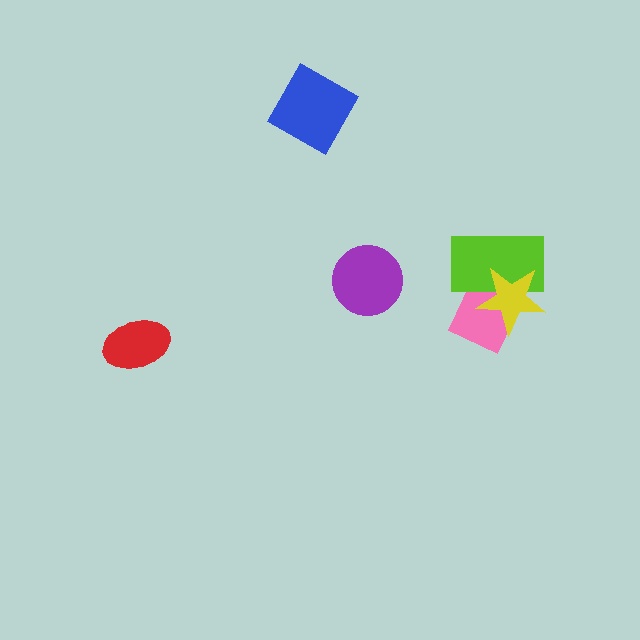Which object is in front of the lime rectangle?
The yellow star is in front of the lime rectangle.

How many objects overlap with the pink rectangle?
2 objects overlap with the pink rectangle.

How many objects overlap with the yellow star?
2 objects overlap with the yellow star.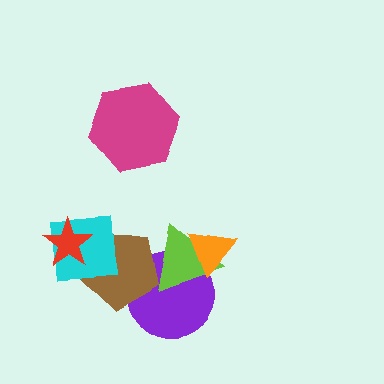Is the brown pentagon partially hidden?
Yes, it is partially covered by another shape.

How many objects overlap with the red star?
2 objects overlap with the red star.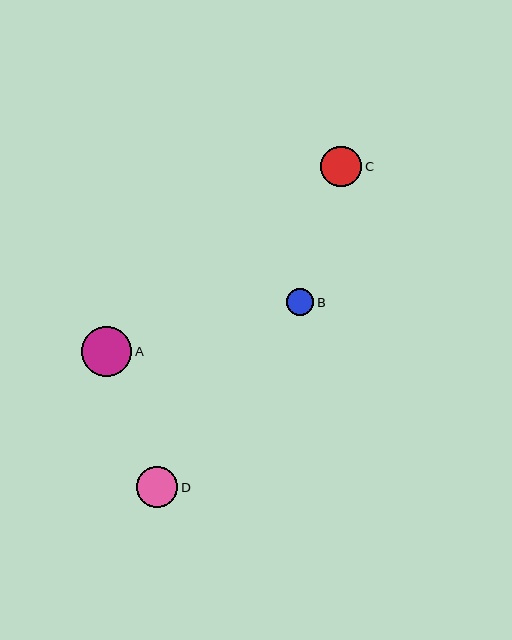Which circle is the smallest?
Circle B is the smallest with a size of approximately 28 pixels.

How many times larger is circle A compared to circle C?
Circle A is approximately 1.2 times the size of circle C.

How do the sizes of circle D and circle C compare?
Circle D and circle C are approximately the same size.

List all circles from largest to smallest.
From largest to smallest: A, D, C, B.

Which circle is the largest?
Circle A is the largest with a size of approximately 50 pixels.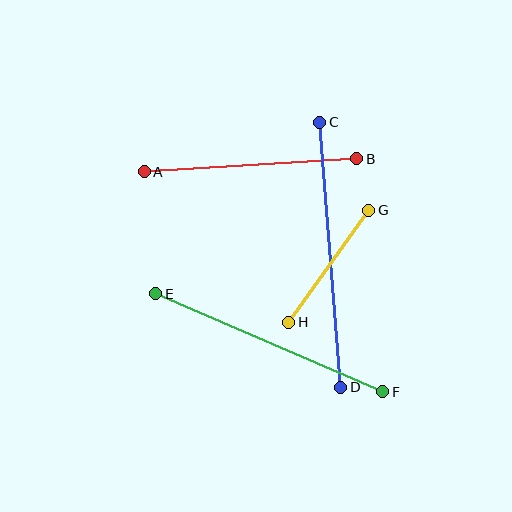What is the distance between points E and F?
The distance is approximately 247 pixels.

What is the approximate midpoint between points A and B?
The midpoint is at approximately (251, 165) pixels.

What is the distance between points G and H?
The distance is approximately 137 pixels.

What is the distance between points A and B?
The distance is approximately 213 pixels.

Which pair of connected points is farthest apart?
Points C and D are farthest apart.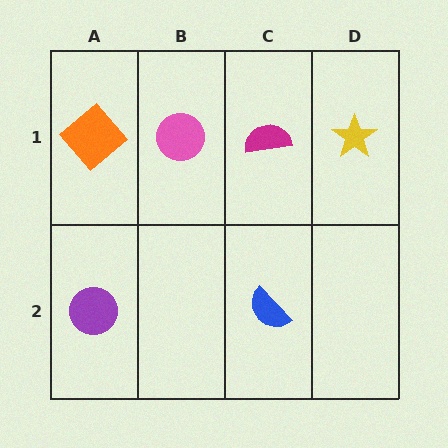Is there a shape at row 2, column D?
No, that cell is empty.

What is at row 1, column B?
A pink circle.